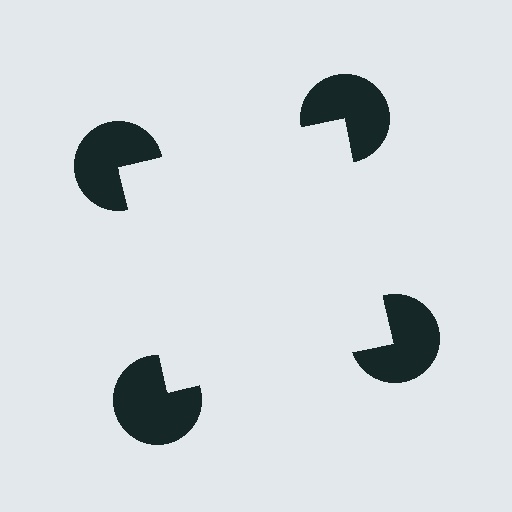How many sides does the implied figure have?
4 sides.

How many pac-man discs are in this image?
There are 4 — one at each vertex of the illusory square.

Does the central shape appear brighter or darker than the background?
It typically appears slightly brighter than the background, even though no actual brightness change is drawn.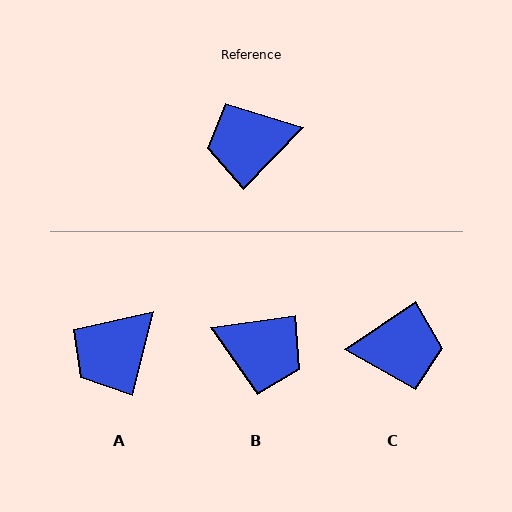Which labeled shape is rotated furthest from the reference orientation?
C, about 168 degrees away.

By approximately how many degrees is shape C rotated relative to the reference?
Approximately 168 degrees counter-clockwise.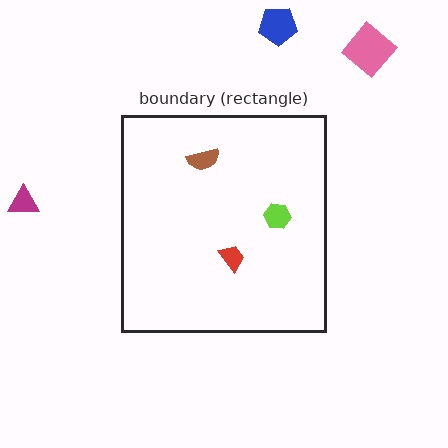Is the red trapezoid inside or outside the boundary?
Inside.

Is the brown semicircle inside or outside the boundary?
Inside.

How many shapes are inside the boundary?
3 inside, 3 outside.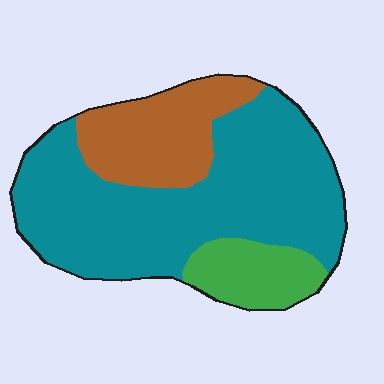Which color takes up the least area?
Green, at roughly 15%.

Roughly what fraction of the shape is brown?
Brown covers 23% of the shape.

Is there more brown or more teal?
Teal.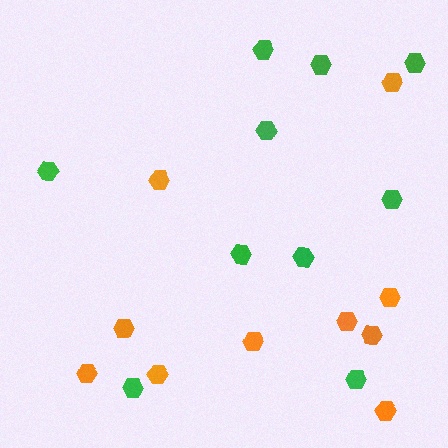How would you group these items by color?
There are 2 groups: one group of orange hexagons (10) and one group of green hexagons (10).